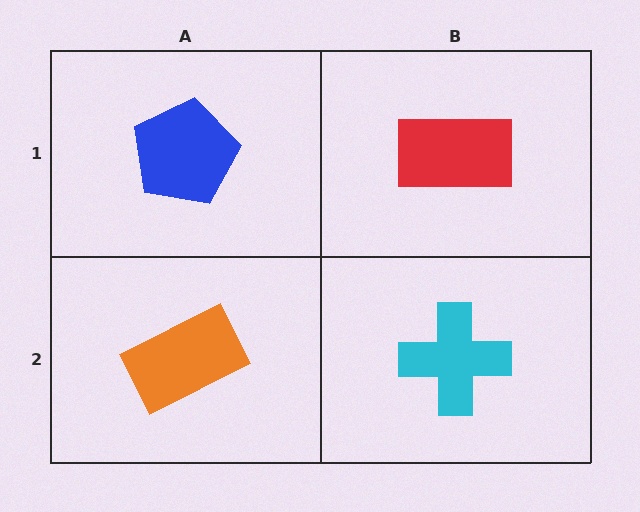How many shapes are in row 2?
2 shapes.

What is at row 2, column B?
A cyan cross.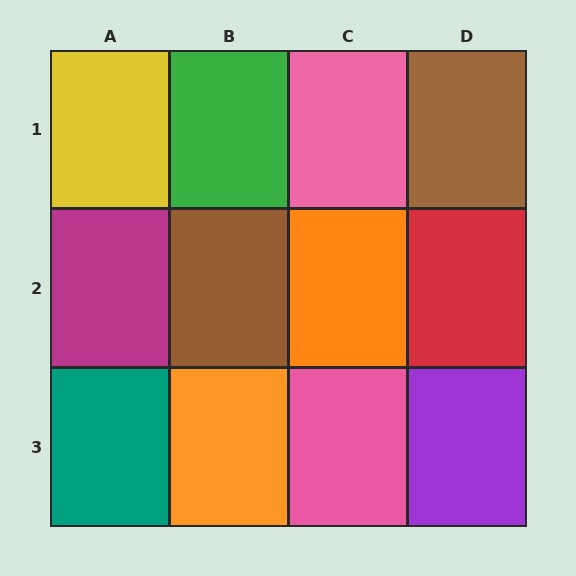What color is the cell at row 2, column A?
Magenta.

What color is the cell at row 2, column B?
Brown.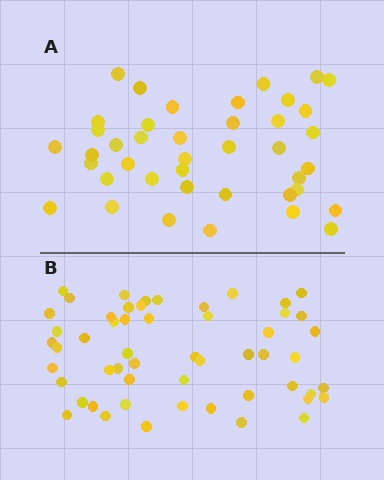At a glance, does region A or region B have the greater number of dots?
Region B (the bottom region) has more dots.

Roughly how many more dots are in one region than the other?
Region B has approximately 15 more dots than region A.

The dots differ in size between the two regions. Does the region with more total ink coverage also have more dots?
No. Region A has more total ink coverage because its dots are larger, but region B actually contains more individual dots. Total area can be misleading — the number of items is what matters here.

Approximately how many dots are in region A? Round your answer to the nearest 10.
About 40 dots. (The exact count is 41, which rounds to 40.)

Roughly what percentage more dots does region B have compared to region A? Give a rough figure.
About 30% more.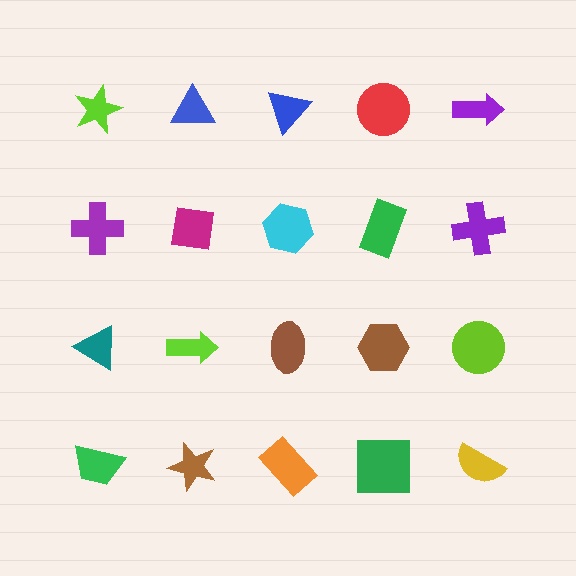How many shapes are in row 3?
5 shapes.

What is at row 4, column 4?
A green square.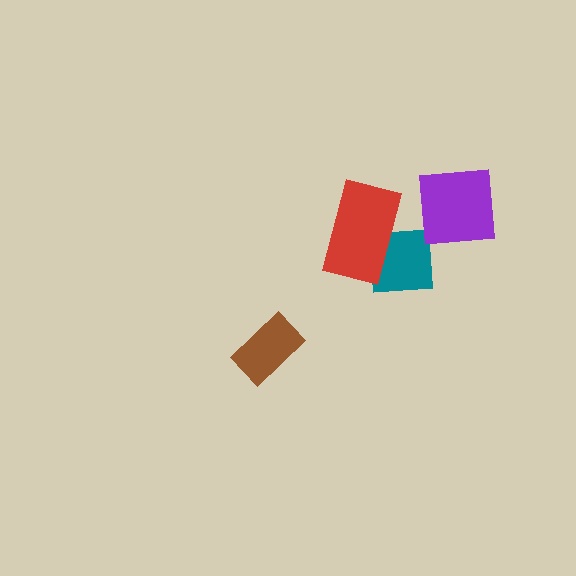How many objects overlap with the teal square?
1 object overlaps with the teal square.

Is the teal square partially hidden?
Yes, it is partially covered by another shape.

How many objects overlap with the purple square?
0 objects overlap with the purple square.